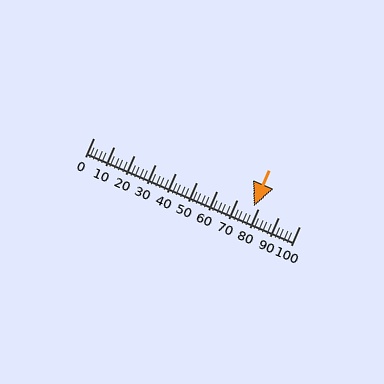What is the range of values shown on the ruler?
The ruler shows values from 0 to 100.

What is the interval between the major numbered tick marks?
The major tick marks are spaced 10 units apart.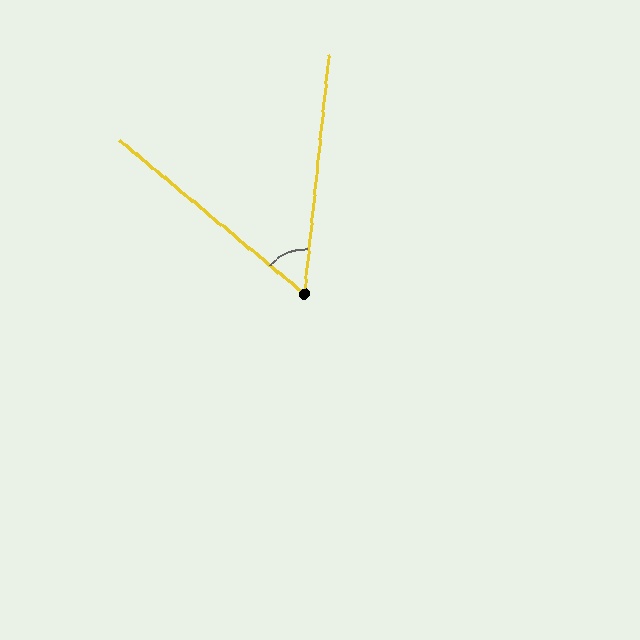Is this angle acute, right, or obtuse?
It is acute.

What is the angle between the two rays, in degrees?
Approximately 56 degrees.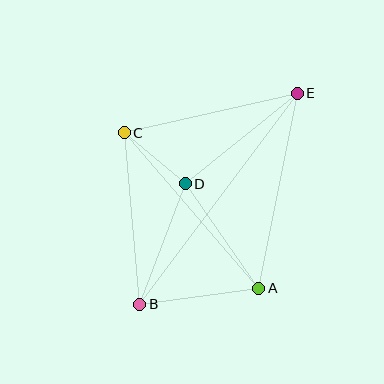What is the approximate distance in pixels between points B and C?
The distance between B and C is approximately 172 pixels.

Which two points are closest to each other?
Points C and D are closest to each other.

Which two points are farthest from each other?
Points B and E are farthest from each other.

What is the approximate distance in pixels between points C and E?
The distance between C and E is approximately 178 pixels.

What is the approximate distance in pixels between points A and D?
The distance between A and D is approximately 128 pixels.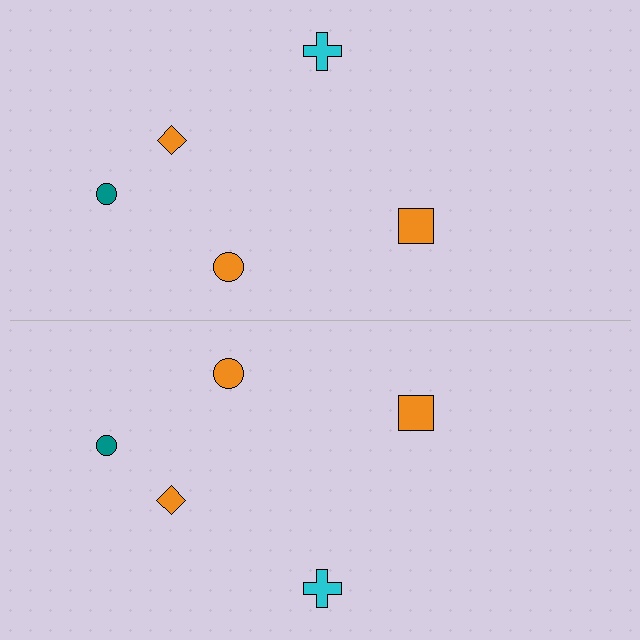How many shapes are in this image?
There are 10 shapes in this image.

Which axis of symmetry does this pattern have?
The pattern has a horizontal axis of symmetry running through the center of the image.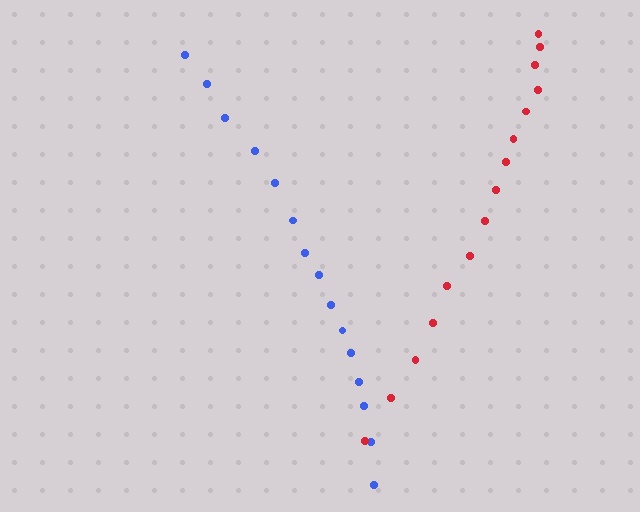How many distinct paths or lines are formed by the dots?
There are 2 distinct paths.